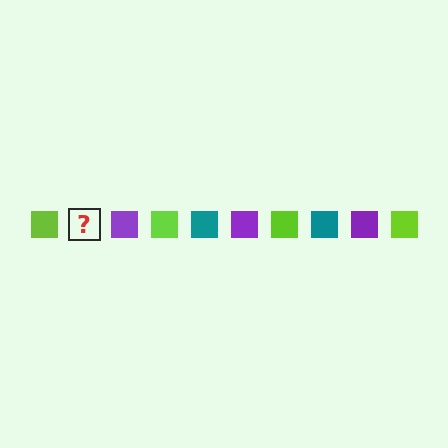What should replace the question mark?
The question mark should be replaced with a teal square.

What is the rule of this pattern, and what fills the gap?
The rule is that the pattern cycles through lime, teal, purple squares. The gap should be filled with a teal square.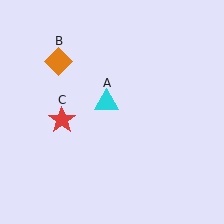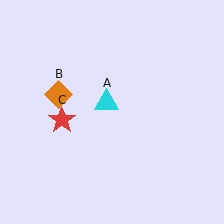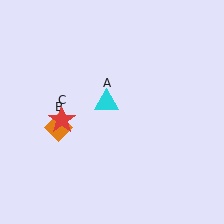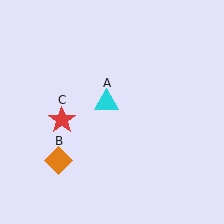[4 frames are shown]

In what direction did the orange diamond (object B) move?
The orange diamond (object B) moved down.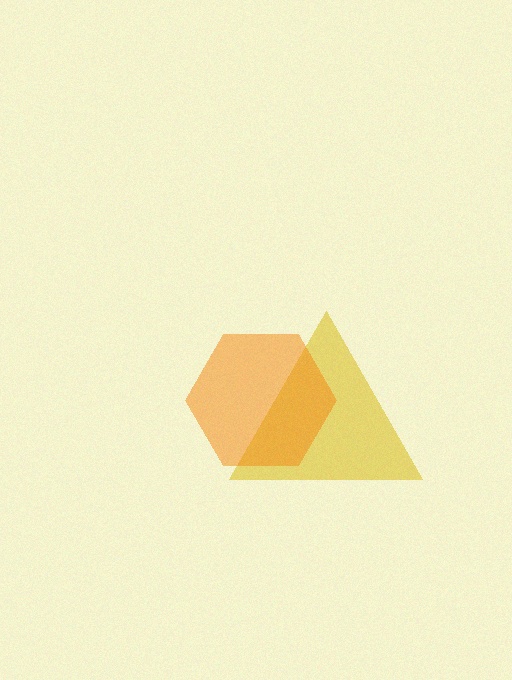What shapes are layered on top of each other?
The layered shapes are: a yellow triangle, an orange hexagon.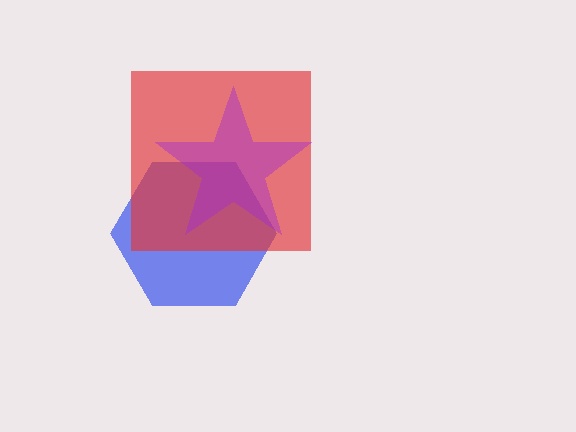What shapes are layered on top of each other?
The layered shapes are: a blue hexagon, a red square, a purple star.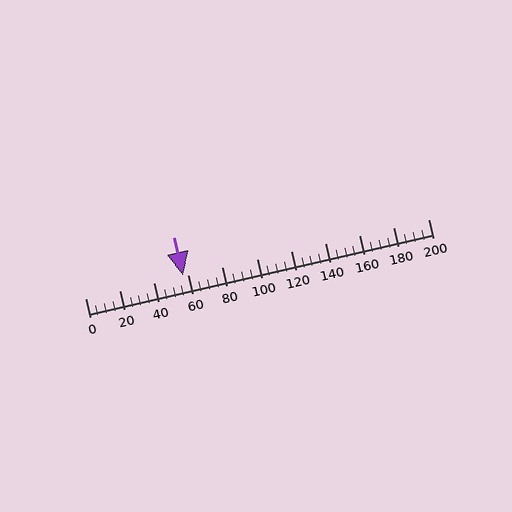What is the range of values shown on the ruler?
The ruler shows values from 0 to 200.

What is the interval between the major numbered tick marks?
The major tick marks are spaced 20 units apart.